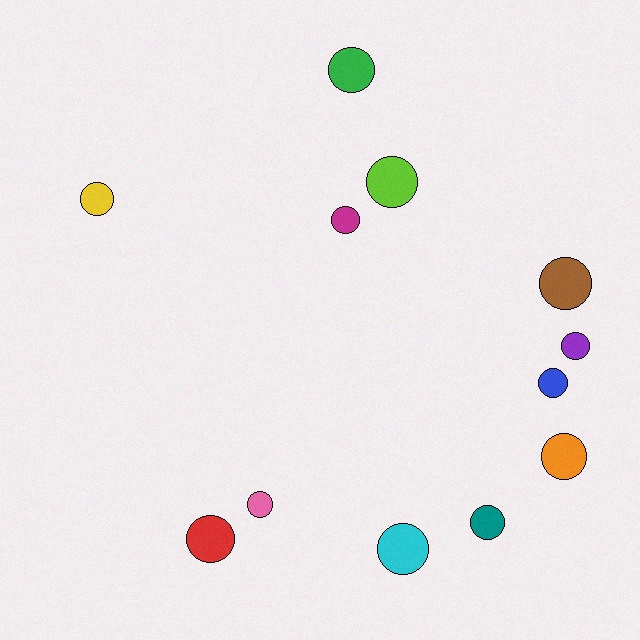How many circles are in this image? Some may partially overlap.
There are 12 circles.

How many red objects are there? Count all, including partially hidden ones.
There is 1 red object.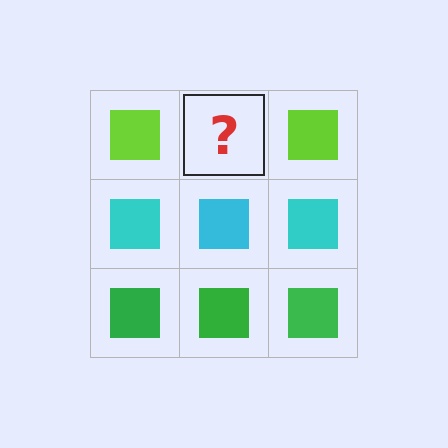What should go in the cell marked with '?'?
The missing cell should contain a lime square.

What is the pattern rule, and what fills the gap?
The rule is that each row has a consistent color. The gap should be filled with a lime square.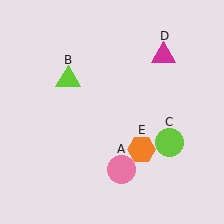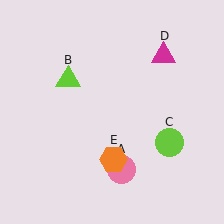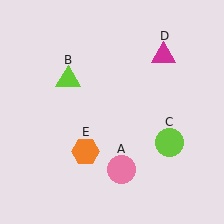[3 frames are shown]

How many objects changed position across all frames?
1 object changed position: orange hexagon (object E).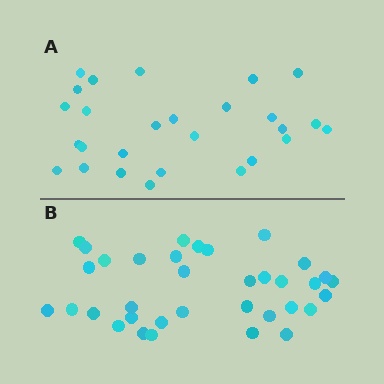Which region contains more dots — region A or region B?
Region B (the bottom region) has more dots.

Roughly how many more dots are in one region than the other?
Region B has roughly 8 or so more dots than region A.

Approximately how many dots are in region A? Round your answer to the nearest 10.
About 30 dots. (The exact count is 27, which rounds to 30.)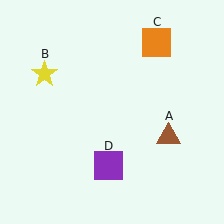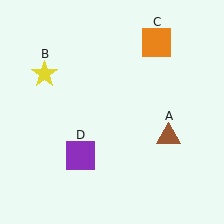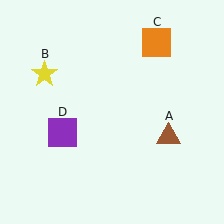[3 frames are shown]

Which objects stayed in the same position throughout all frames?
Brown triangle (object A) and yellow star (object B) and orange square (object C) remained stationary.